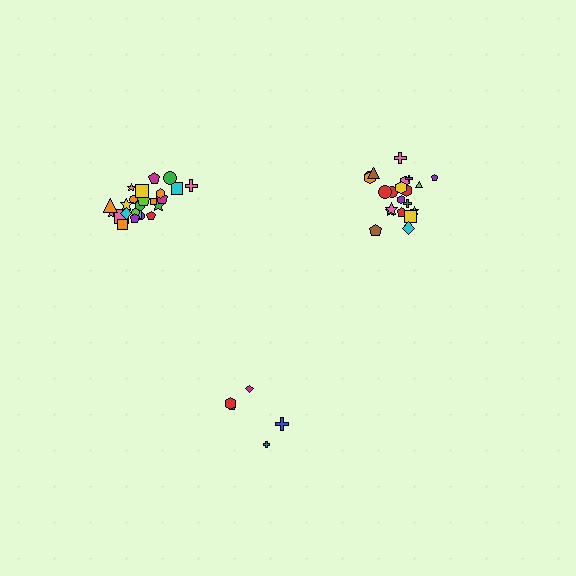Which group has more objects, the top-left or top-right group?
The top-left group.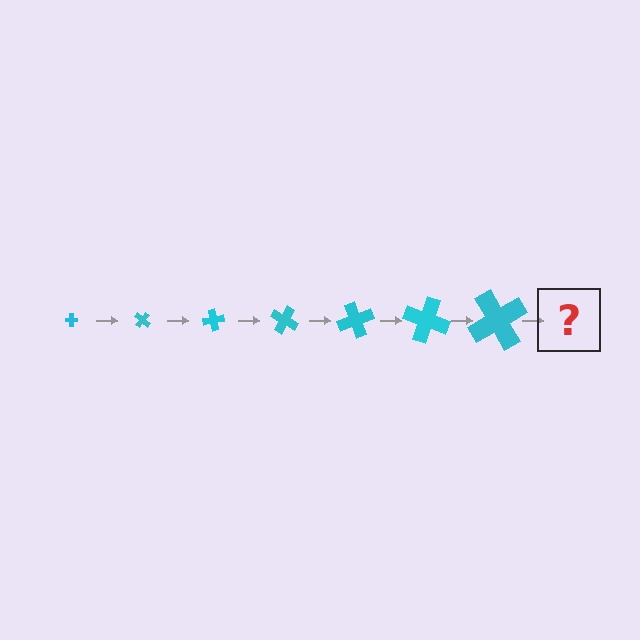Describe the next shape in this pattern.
It should be a cross, larger than the previous one and rotated 280 degrees from the start.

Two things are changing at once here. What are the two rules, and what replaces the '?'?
The two rules are that the cross grows larger each step and it rotates 40 degrees each step. The '?' should be a cross, larger than the previous one and rotated 280 degrees from the start.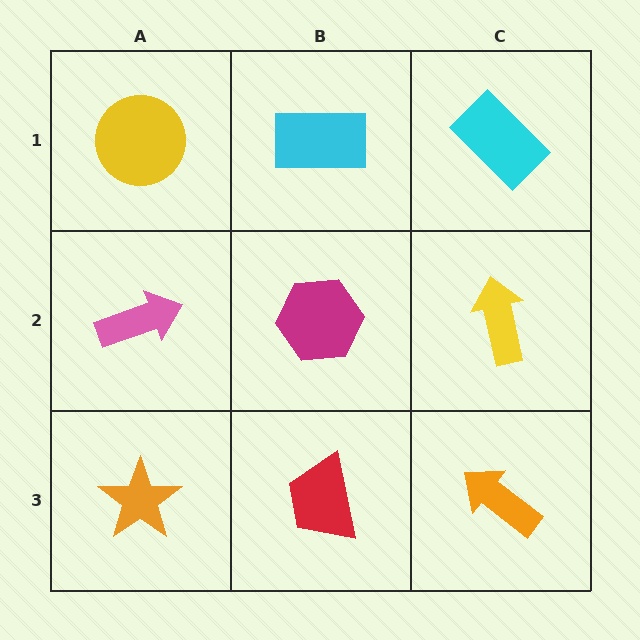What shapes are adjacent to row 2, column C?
A cyan rectangle (row 1, column C), an orange arrow (row 3, column C), a magenta hexagon (row 2, column B).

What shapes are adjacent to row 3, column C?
A yellow arrow (row 2, column C), a red trapezoid (row 3, column B).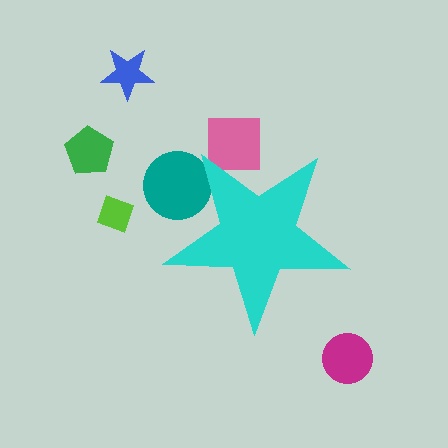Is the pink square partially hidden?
Yes, the pink square is partially hidden behind the cyan star.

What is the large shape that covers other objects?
A cyan star.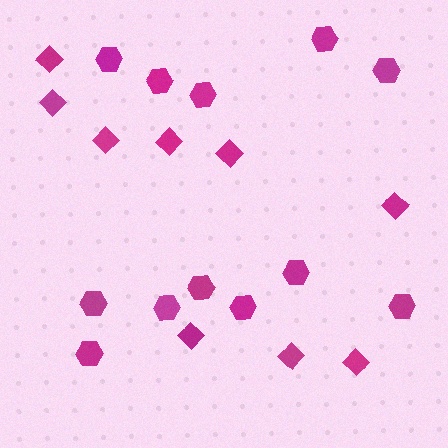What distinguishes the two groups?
There are 2 groups: one group of diamonds (9) and one group of hexagons (12).